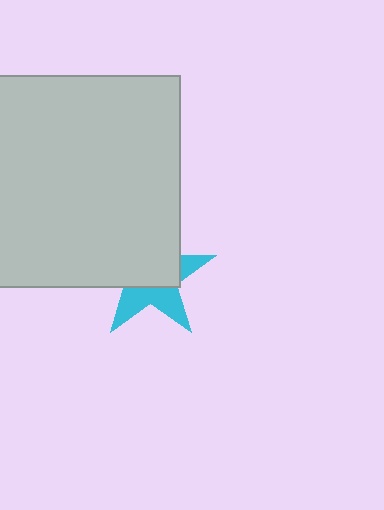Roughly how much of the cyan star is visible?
A small part of it is visible (roughly 42%).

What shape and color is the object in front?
The object in front is a light gray rectangle.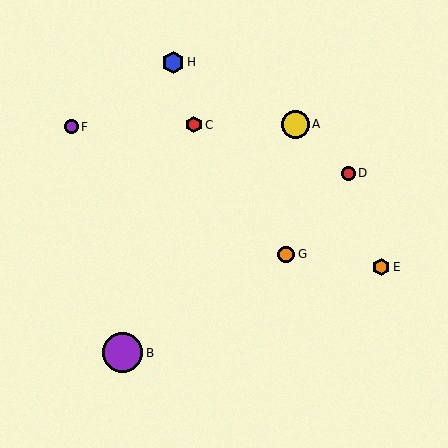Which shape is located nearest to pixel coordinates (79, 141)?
The purple circle (labeled F) at (71, 127) is nearest to that location.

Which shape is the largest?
The purple circle (labeled B) is the largest.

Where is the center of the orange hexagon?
The center of the orange hexagon is at (381, 267).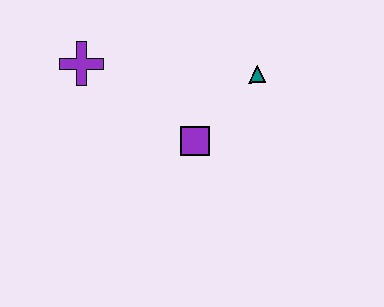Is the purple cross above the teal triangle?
Yes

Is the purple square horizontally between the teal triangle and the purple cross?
Yes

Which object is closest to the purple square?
The teal triangle is closest to the purple square.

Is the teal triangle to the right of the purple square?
Yes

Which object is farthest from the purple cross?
The teal triangle is farthest from the purple cross.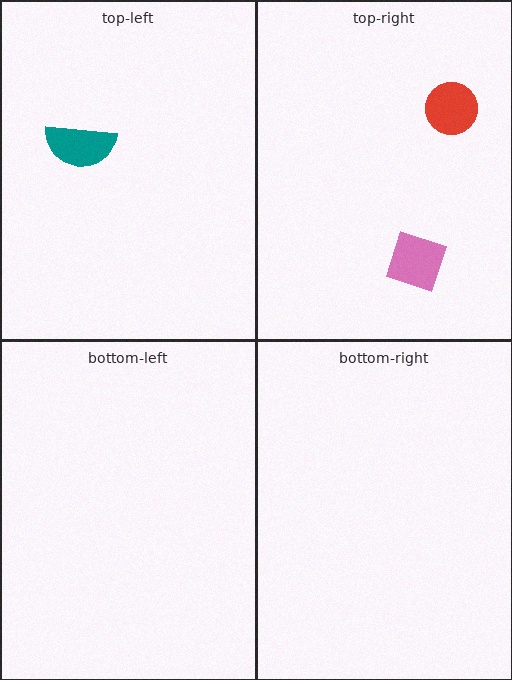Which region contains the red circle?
The top-right region.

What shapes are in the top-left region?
The teal semicircle.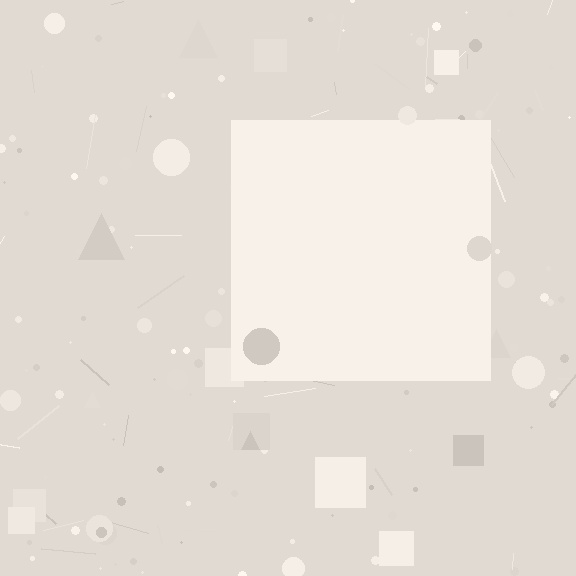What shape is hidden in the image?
A square is hidden in the image.